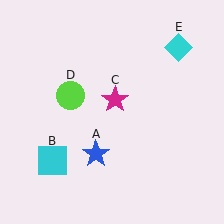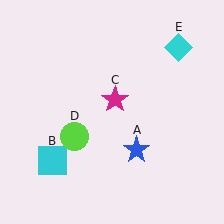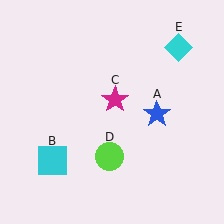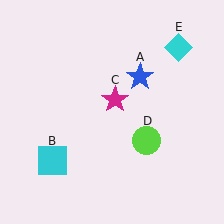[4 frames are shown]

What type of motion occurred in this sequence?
The blue star (object A), lime circle (object D) rotated counterclockwise around the center of the scene.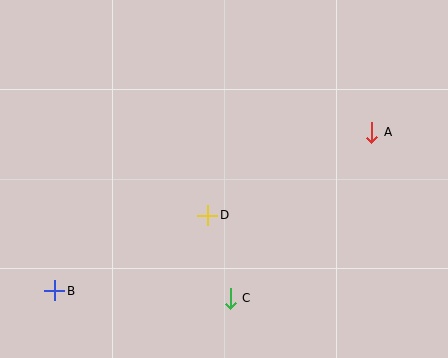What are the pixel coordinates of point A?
Point A is at (372, 132).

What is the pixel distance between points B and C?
The distance between B and C is 176 pixels.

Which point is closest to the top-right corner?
Point A is closest to the top-right corner.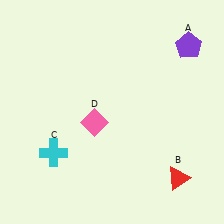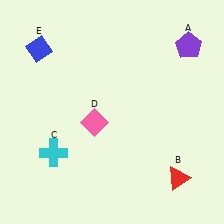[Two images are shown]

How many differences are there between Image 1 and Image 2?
There is 1 difference between the two images.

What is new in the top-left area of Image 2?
A blue diamond (E) was added in the top-left area of Image 2.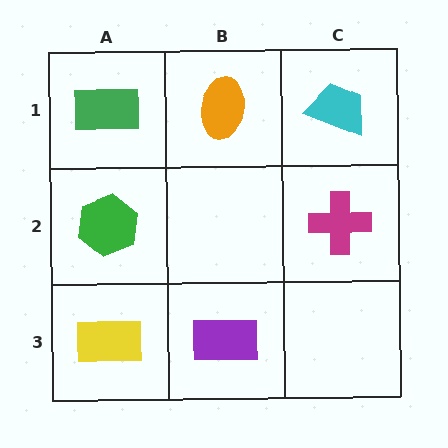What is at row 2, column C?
A magenta cross.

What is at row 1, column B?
An orange ellipse.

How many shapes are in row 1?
3 shapes.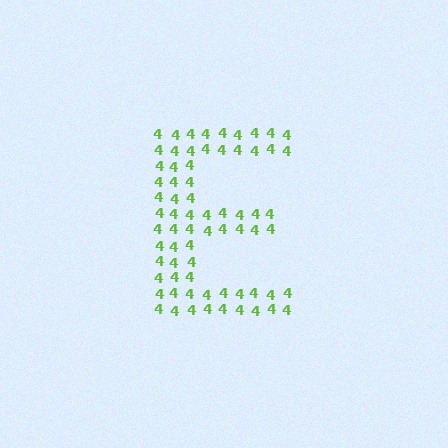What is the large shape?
The large shape is the letter E.